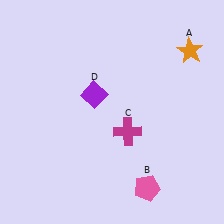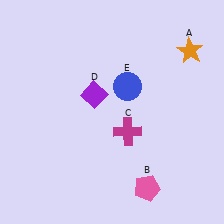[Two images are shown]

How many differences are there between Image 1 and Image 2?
There is 1 difference between the two images.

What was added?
A blue circle (E) was added in Image 2.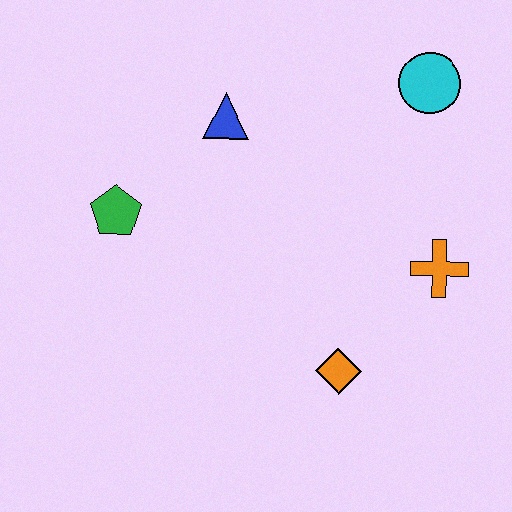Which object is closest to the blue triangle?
The green pentagon is closest to the blue triangle.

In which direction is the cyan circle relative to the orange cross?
The cyan circle is above the orange cross.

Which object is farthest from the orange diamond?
The cyan circle is farthest from the orange diamond.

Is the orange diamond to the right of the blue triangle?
Yes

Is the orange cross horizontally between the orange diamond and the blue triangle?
No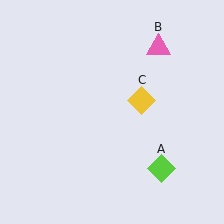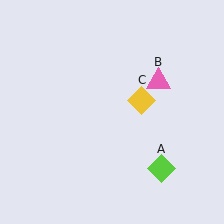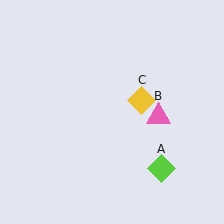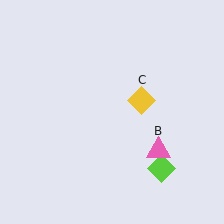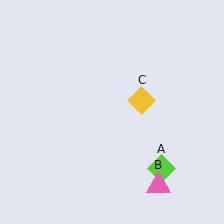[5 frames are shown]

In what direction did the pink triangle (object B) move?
The pink triangle (object B) moved down.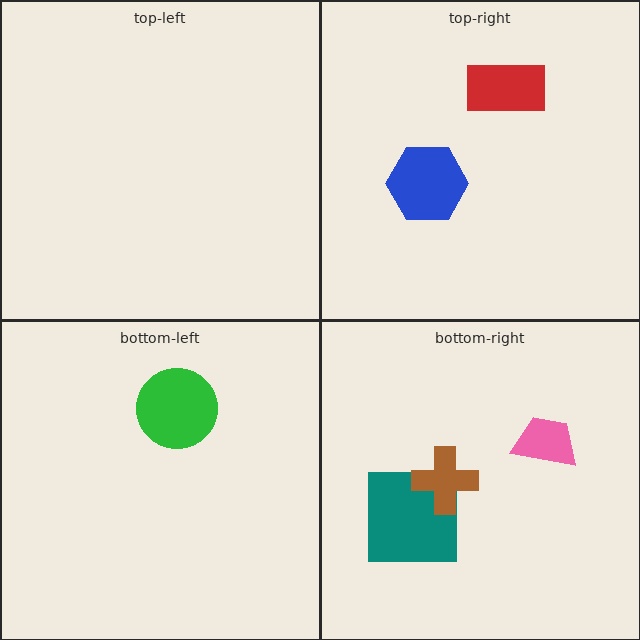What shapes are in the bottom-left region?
The green circle.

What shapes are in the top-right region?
The blue hexagon, the red rectangle.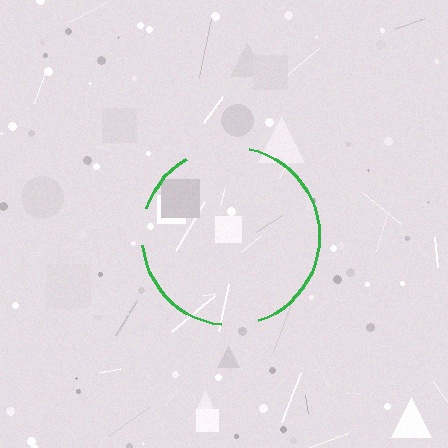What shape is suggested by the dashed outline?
The dashed outline suggests a circle.